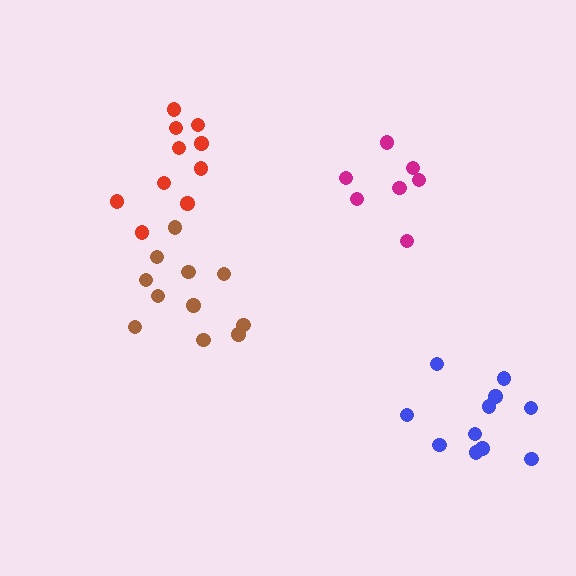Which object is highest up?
The red cluster is topmost.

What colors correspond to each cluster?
The clusters are colored: magenta, brown, blue, red.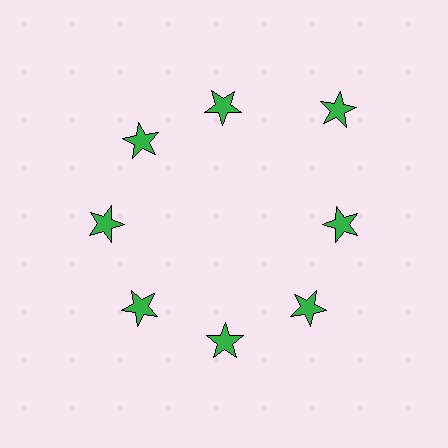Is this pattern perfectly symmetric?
No. The 8 green stars are arranged in a ring, but one element near the 2 o'clock position is pushed outward from the center, breaking the 8-fold rotational symmetry.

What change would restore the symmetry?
The symmetry would be restored by moving it inward, back onto the ring so that all 8 stars sit at equal angles and equal distance from the center.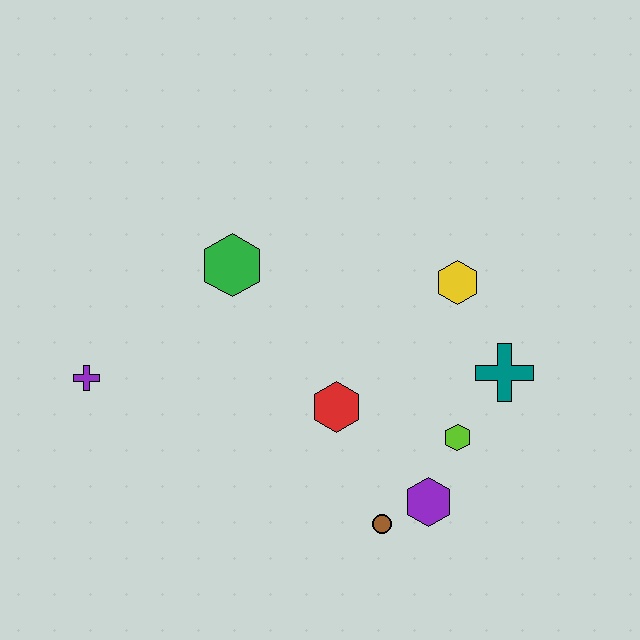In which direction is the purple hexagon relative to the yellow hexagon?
The purple hexagon is below the yellow hexagon.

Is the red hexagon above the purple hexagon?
Yes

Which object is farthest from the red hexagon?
The purple cross is farthest from the red hexagon.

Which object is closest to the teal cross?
The lime hexagon is closest to the teal cross.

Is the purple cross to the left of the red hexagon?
Yes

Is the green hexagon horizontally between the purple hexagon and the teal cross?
No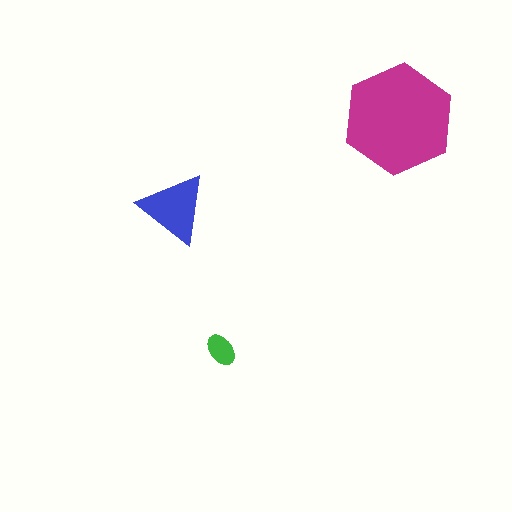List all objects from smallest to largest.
The green ellipse, the blue triangle, the magenta hexagon.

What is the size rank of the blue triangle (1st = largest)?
2nd.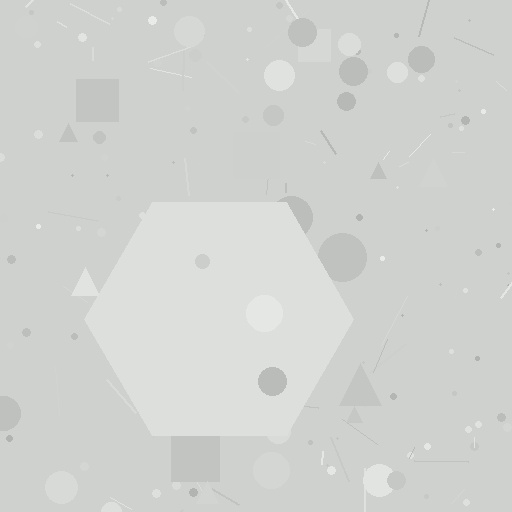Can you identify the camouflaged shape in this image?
The camouflaged shape is a hexagon.